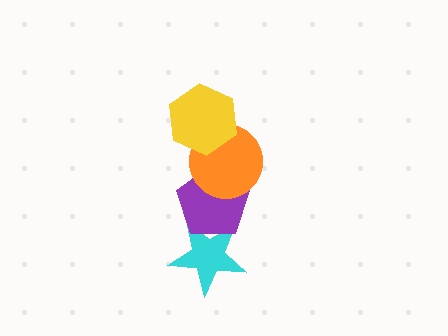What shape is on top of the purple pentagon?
The orange circle is on top of the purple pentagon.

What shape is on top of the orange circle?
The yellow hexagon is on top of the orange circle.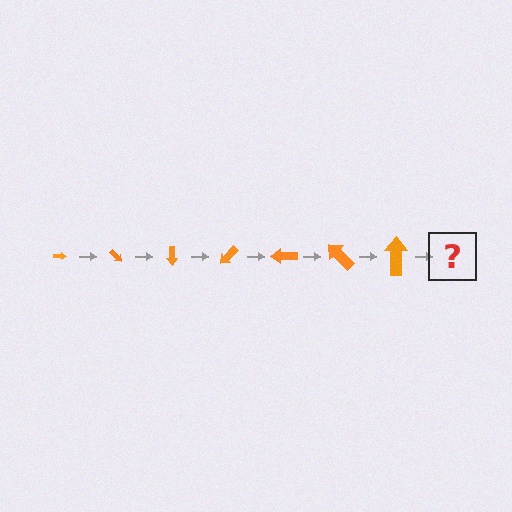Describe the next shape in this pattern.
It should be an arrow, larger than the previous one and rotated 315 degrees from the start.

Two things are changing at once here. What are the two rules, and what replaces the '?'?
The two rules are that the arrow grows larger each step and it rotates 45 degrees each step. The '?' should be an arrow, larger than the previous one and rotated 315 degrees from the start.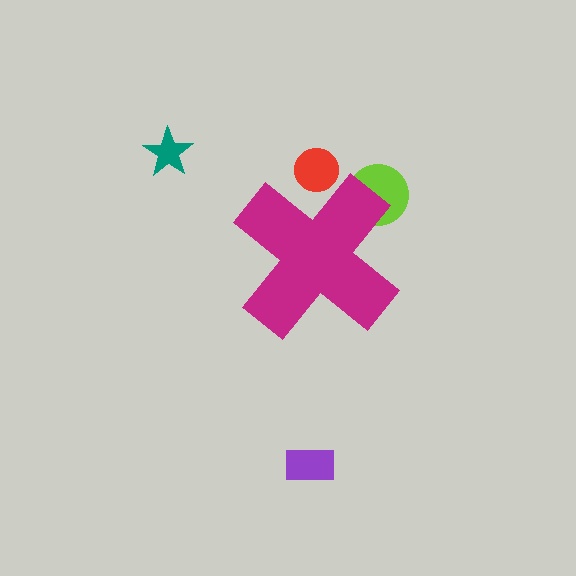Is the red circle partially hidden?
Yes, the red circle is partially hidden behind the magenta cross.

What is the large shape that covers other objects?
A magenta cross.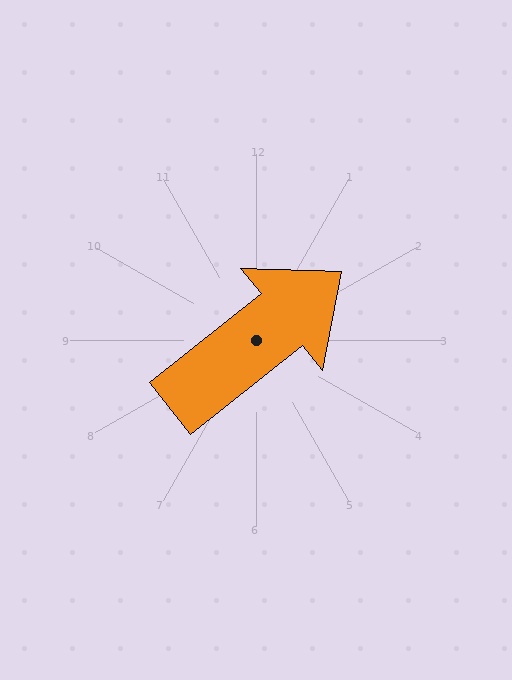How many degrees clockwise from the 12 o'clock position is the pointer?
Approximately 51 degrees.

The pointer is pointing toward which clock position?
Roughly 2 o'clock.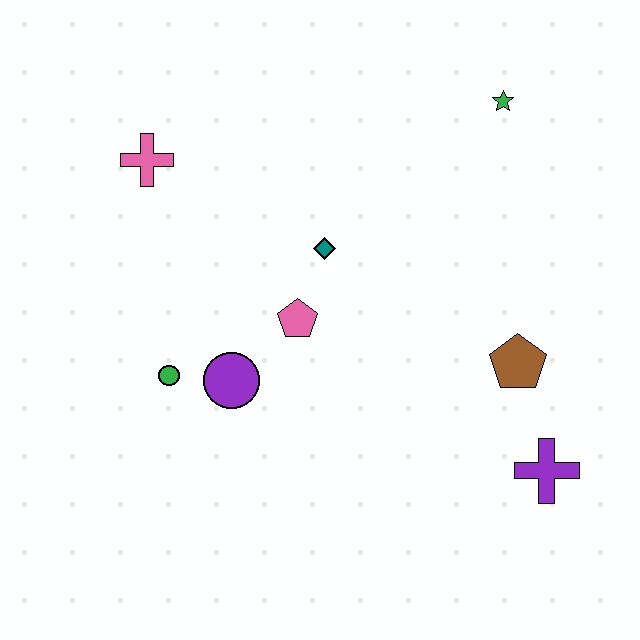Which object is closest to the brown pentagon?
The purple cross is closest to the brown pentagon.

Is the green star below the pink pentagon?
No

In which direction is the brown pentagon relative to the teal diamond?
The brown pentagon is to the right of the teal diamond.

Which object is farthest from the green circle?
The green star is farthest from the green circle.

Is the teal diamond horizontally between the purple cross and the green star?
No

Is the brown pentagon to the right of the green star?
Yes